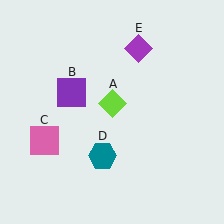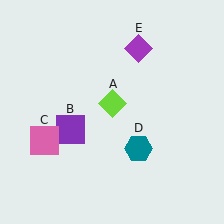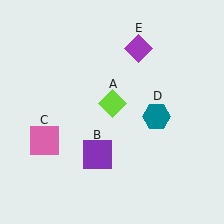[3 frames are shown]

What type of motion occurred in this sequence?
The purple square (object B), teal hexagon (object D) rotated counterclockwise around the center of the scene.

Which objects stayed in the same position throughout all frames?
Lime diamond (object A) and pink square (object C) and purple diamond (object E) remained stationary.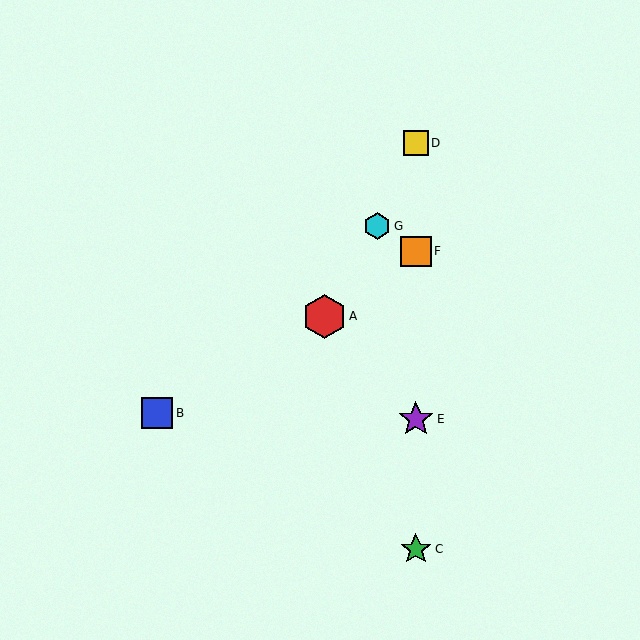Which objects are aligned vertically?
Objects C, D, E, F are aligned vertically.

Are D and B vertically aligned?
No, D is at x≈416 and B is at x≈157.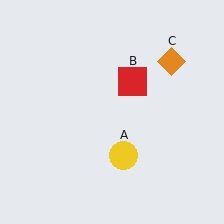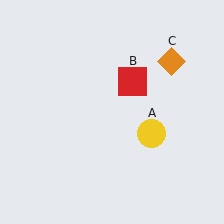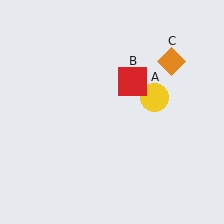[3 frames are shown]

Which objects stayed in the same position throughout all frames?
Red square (object B) and orange diamond (object C) remained stationary.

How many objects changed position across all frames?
1 object changed position: yellow circle (object A).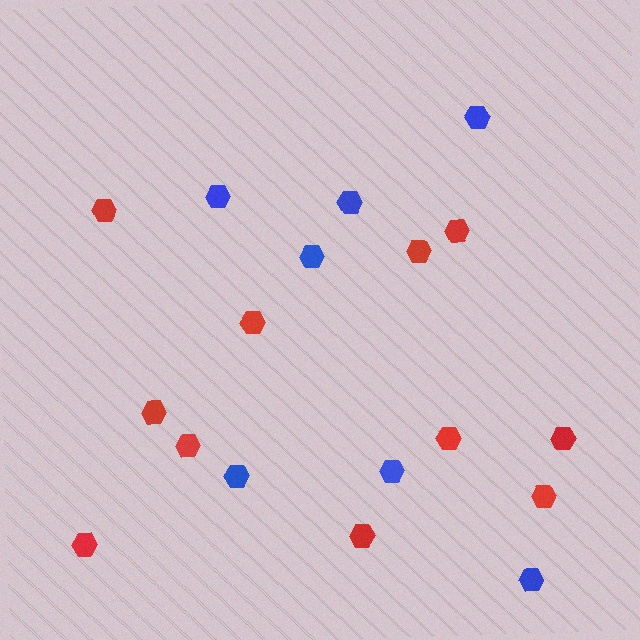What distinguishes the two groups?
There are 2 groups: one group of blue hexagons (7) and one group of red hexagons (11).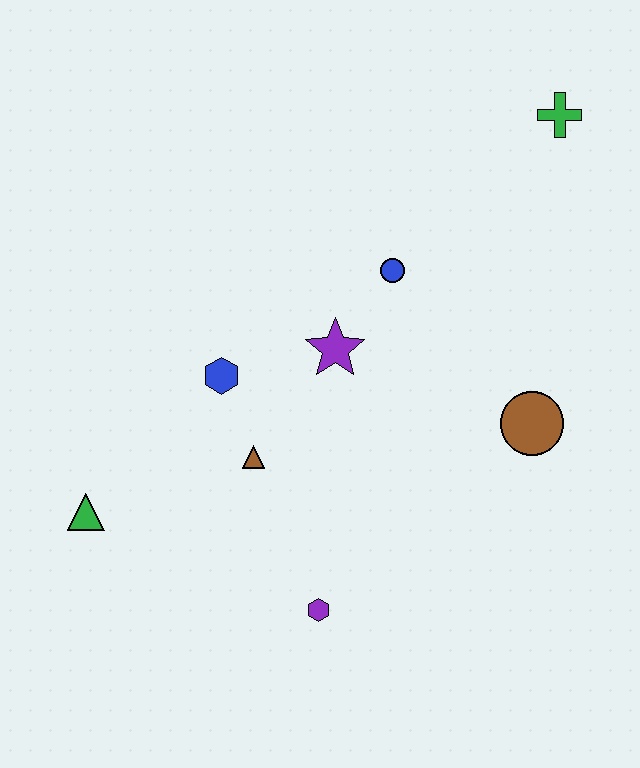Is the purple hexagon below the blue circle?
Yes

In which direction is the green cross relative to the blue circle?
The green cross is to the right of the blue circle.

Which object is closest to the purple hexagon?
The brown triangle is closest to the purple hexagon.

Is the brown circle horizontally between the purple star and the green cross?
Yes